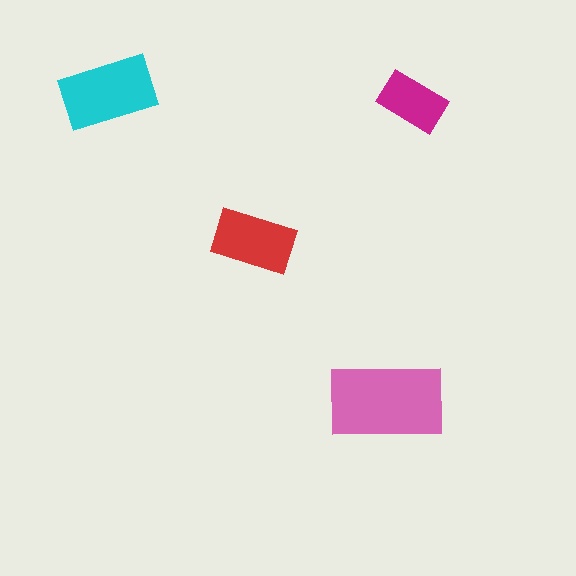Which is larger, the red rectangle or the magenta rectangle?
The red one.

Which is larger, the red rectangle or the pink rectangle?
The pink one.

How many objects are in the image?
There are 4 objects in the image.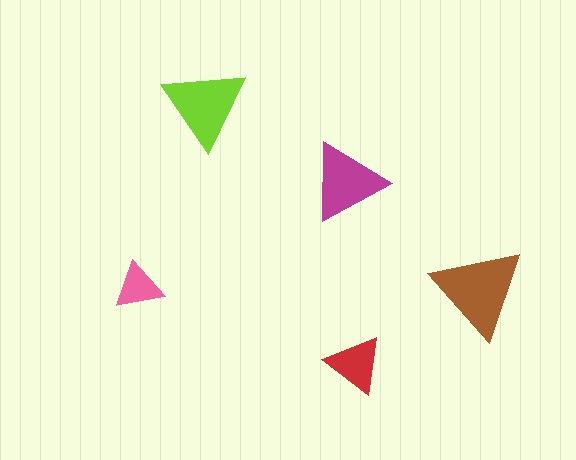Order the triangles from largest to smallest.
the brown one, the lime one, the magenta one, the red one, the pink one.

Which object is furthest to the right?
The brown triangle is rightmost.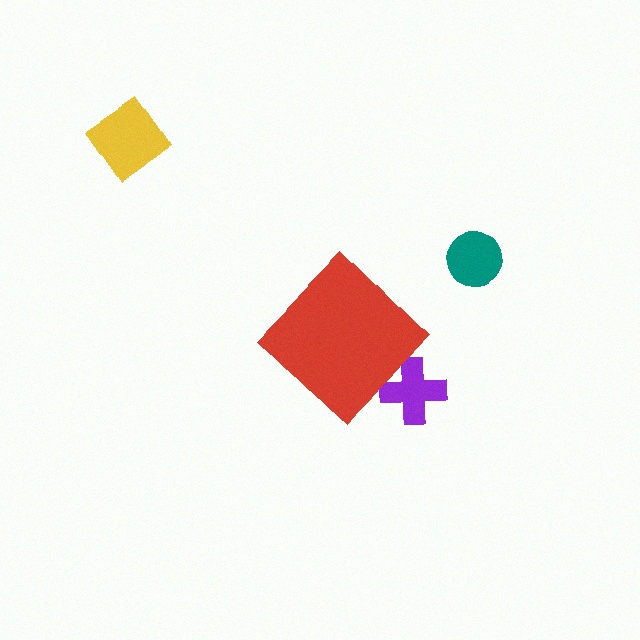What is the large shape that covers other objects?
A red diamond.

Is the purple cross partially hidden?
Yes, the purple cross is partially hidden behind the red diamond.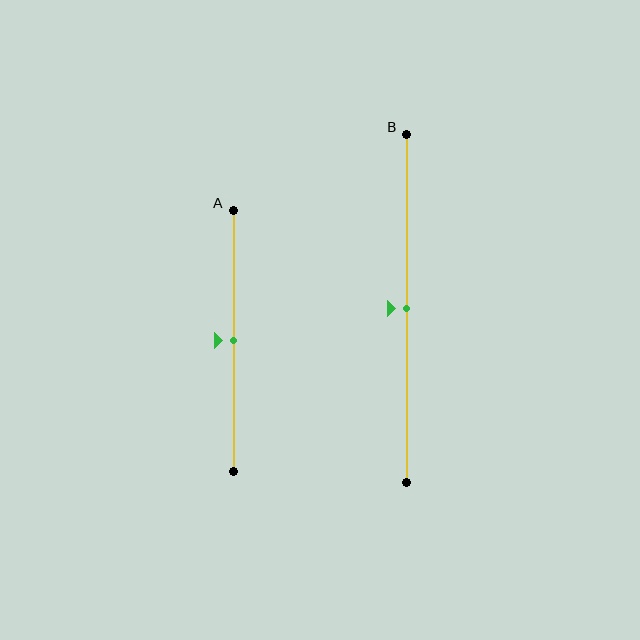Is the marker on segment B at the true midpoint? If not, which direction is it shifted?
Yes, the marker on segment B is at the true midpoint.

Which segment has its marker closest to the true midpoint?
Segment A has its marker closest to the true midpoint.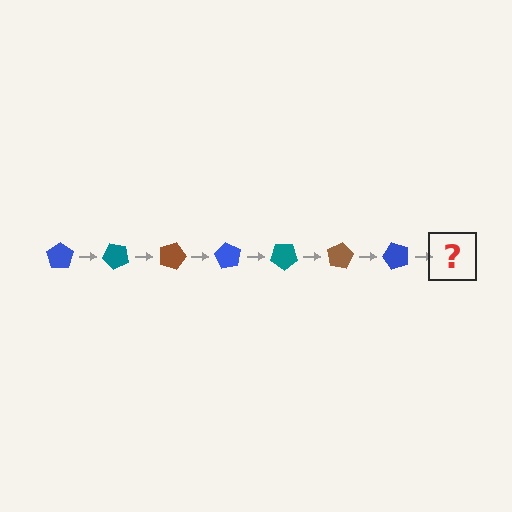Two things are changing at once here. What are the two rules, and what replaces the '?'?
The two rules are that it rotates 45 degrees each step and the color cycles through blue, teal, and brown. The '?' should be a teal pentagon, rotated 315 degrees from the start.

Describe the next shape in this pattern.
It should be a teal pentagon, rotated 315 degrees from the start.